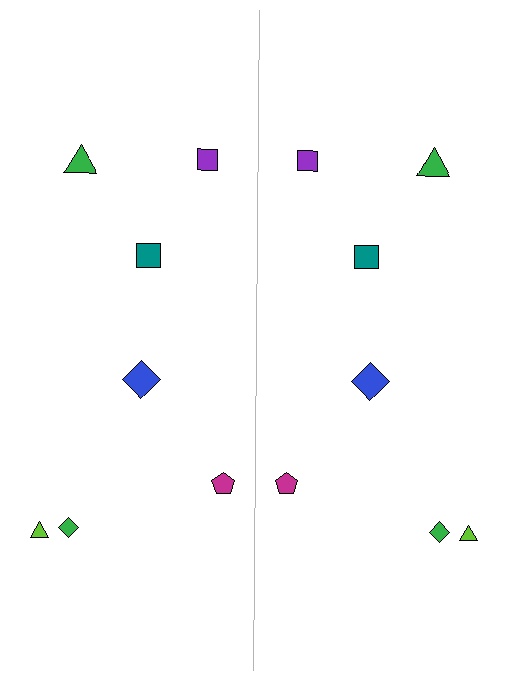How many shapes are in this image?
There are 14 shapes in this image.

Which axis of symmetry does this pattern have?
The pattern has a vertical axis of symmetry running through the center of the image.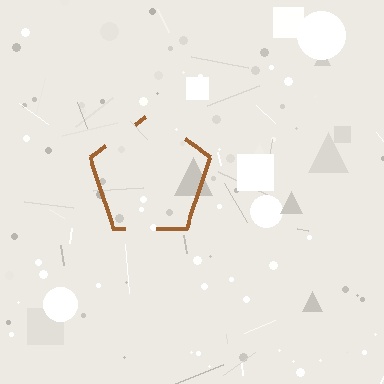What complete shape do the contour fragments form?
The contour fragments form a pentagon.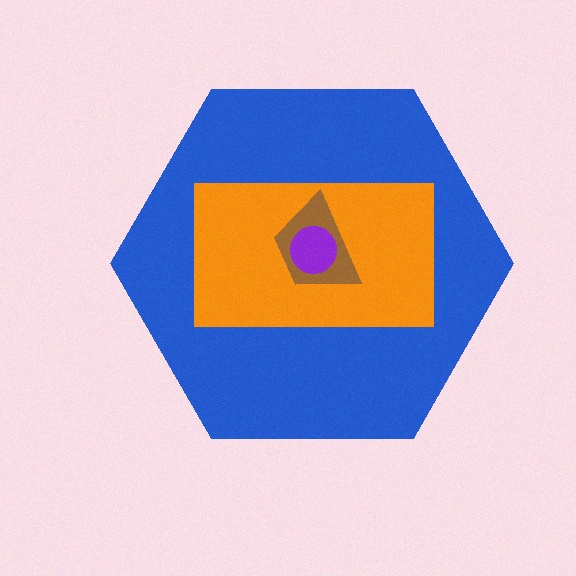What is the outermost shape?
The blue hexagon.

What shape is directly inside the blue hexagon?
The orange rectangle.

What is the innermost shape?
The purple circle.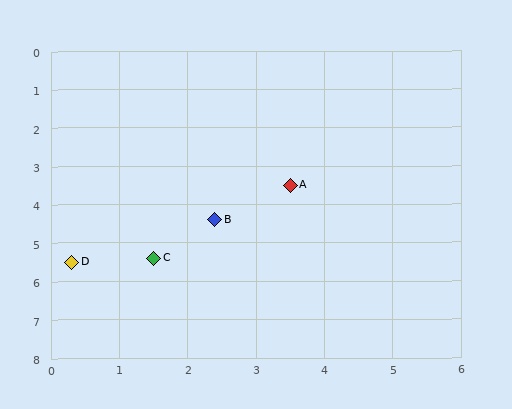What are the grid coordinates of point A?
Point A is at approximately (3.5, 3.5).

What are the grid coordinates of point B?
Point B is at approximately (2.4, 4.4).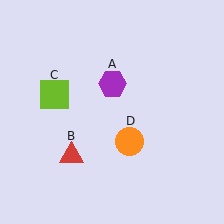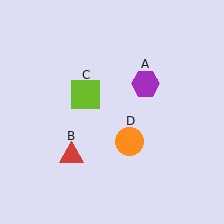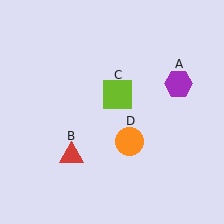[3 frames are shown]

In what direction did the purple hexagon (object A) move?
The purple hexagon (object A) moved right.